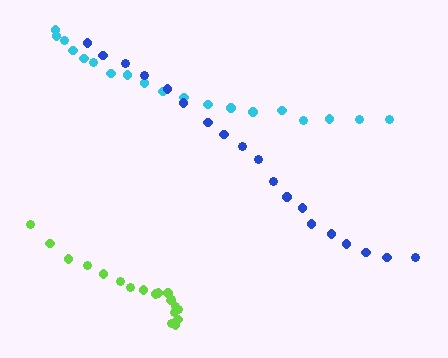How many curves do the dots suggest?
There are 3 distinct paths.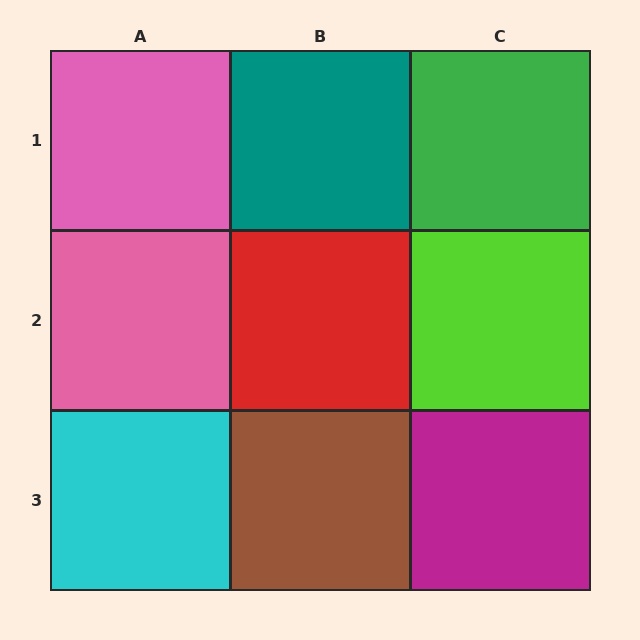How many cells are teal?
1 cell is teal.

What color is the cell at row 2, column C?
Lime.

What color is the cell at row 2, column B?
Red.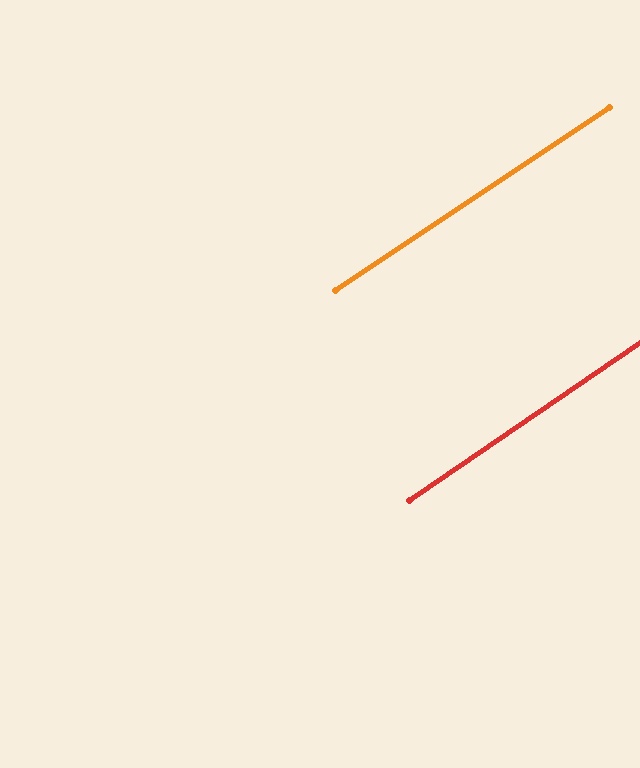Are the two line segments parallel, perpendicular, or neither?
Parallel — their directions differ by only 0.5°.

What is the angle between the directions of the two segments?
Approximately 1 degree.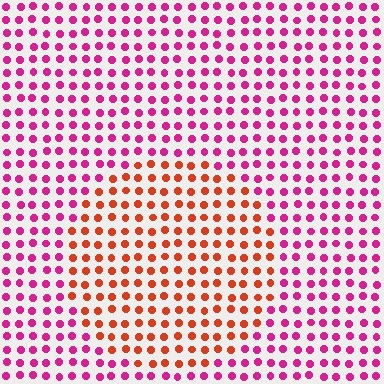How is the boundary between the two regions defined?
The boundary is defined purely by a slight shift in hue (about 47 degrees). Spacing, size, and orientation are identical on both sides.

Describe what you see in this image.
The image is filled with small magenta elements in a uniform arrangement. A circle-shaped region is visible where the elements are tinted to a slightly different hue, forming a subtle color boundary.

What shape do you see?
I see a circle.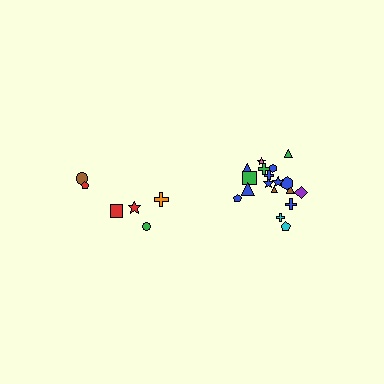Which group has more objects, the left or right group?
The right group.